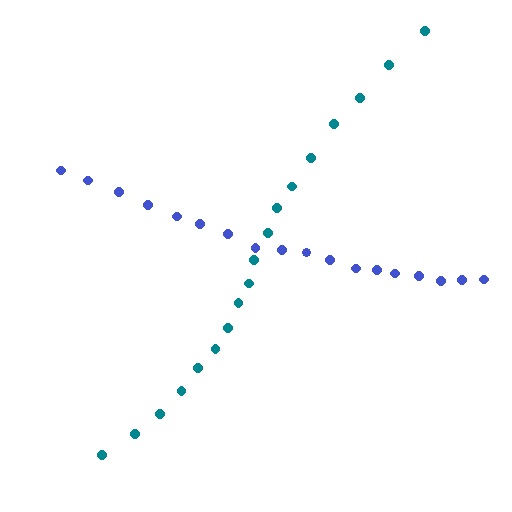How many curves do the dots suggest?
There are 2 distinct paths.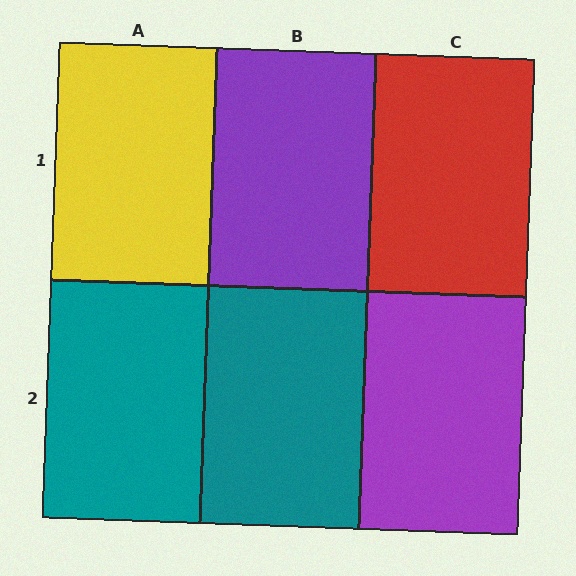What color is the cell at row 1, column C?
Red.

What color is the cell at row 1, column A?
Yellow.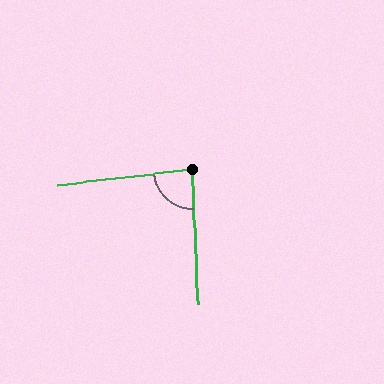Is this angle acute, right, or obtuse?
It is approximately a right angle.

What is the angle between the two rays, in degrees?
Approximately 86 degrees.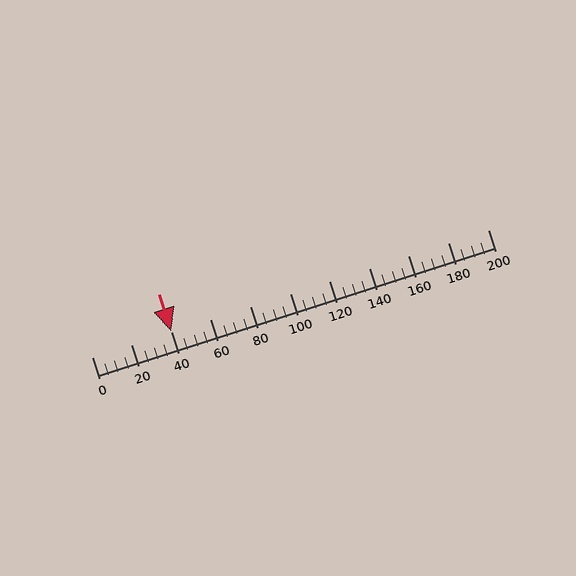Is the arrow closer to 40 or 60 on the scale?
The arrow is closer to 40.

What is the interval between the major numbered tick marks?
The major tick marks are spaced 20 units apart.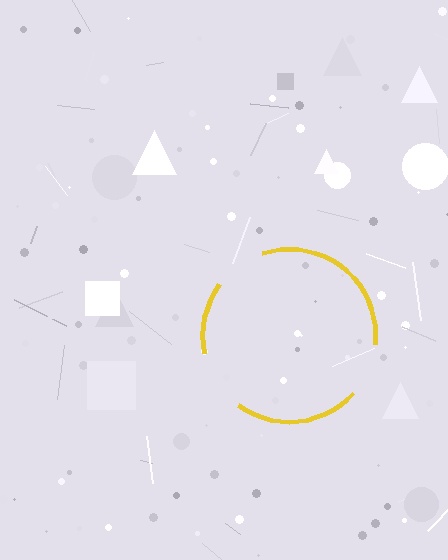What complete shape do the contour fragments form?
The contour fragments form a circle.